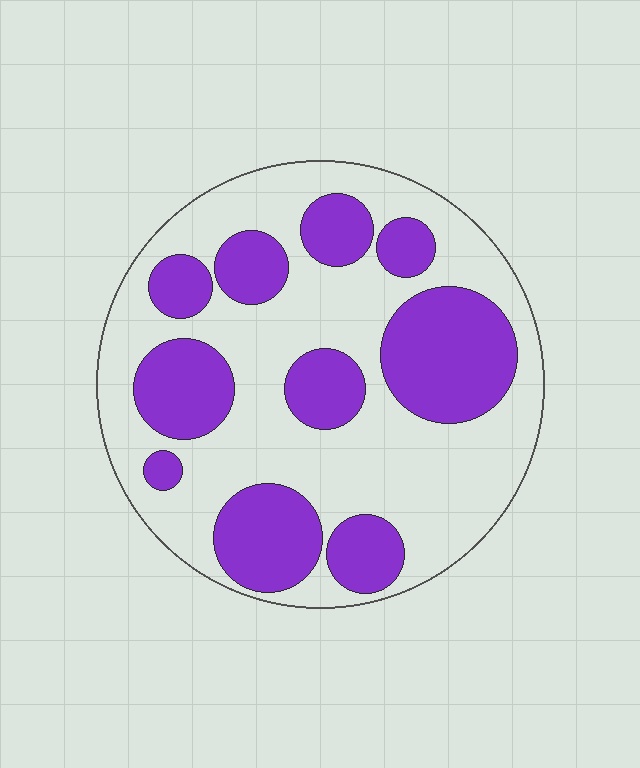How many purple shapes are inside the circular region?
10.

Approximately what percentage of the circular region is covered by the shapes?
Approximately 35%.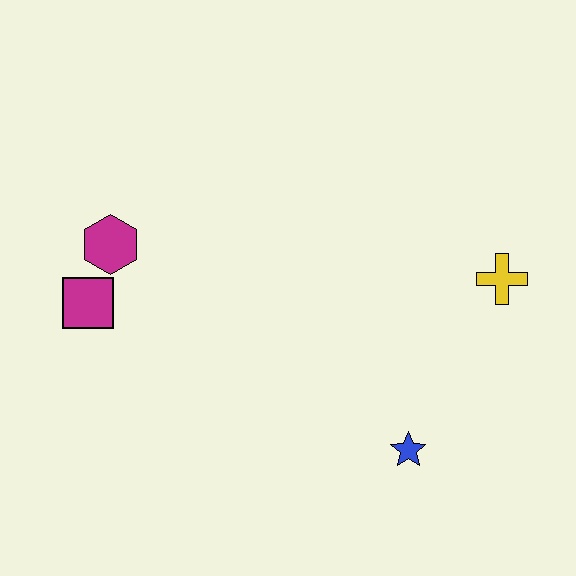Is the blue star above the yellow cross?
No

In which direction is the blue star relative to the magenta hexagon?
The blue star is to the right of the magenta hexagon.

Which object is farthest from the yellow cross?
The magenta square is farthest from the yellow cross.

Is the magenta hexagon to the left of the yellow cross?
Yes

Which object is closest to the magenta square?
The magenta hexagon is closest to the magenta square.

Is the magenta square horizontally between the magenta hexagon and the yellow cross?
No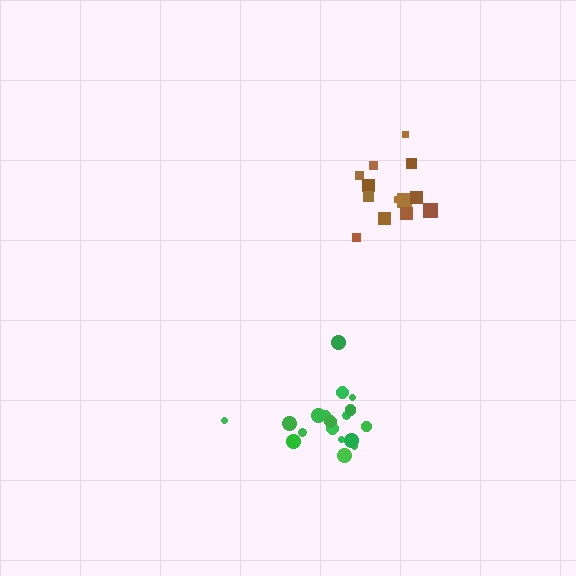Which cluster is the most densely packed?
Green.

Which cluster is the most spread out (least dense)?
Brown.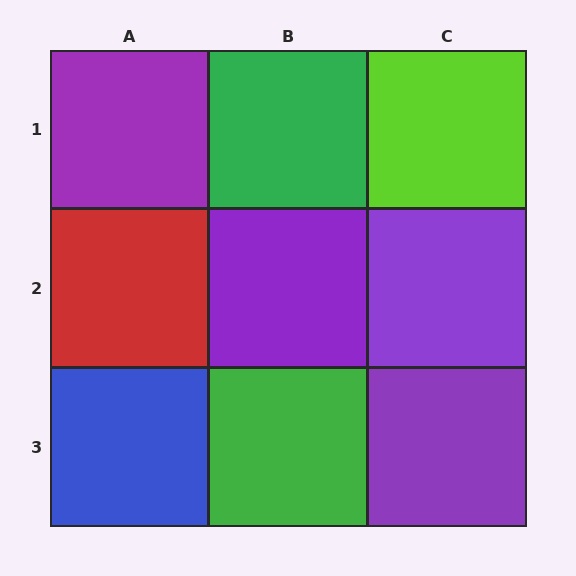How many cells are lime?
1 cell is lime.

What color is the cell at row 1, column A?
Purple.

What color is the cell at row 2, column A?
Red.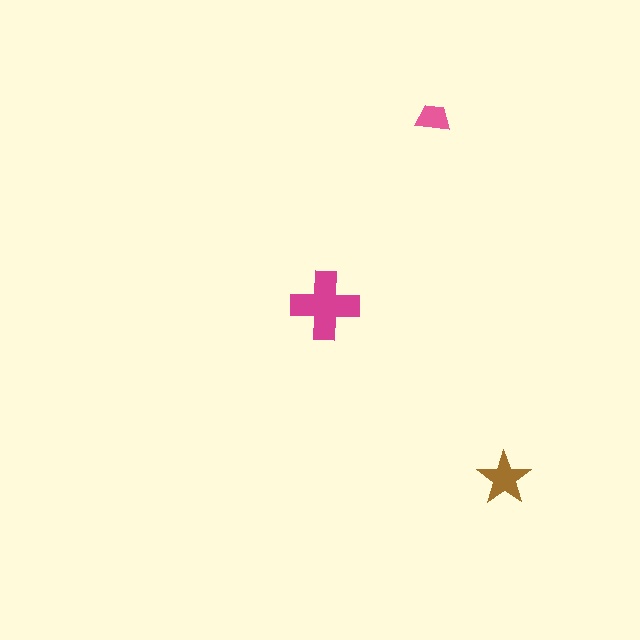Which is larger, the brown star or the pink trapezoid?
The brown star.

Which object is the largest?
The magenta cross.